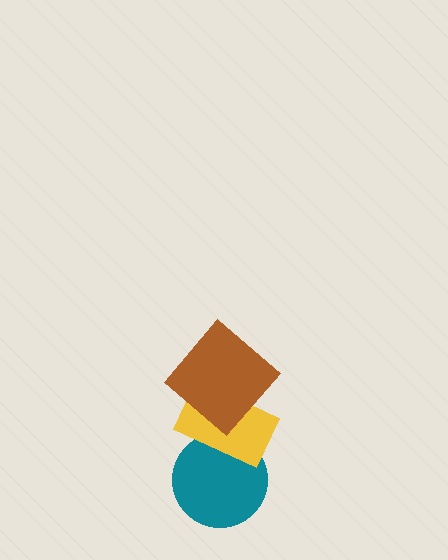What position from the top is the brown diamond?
The brown diamond is 1st from the top.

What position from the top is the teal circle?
The teal circle is 3rd from the top.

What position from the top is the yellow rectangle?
The yellow rectangle is 2nd from the top.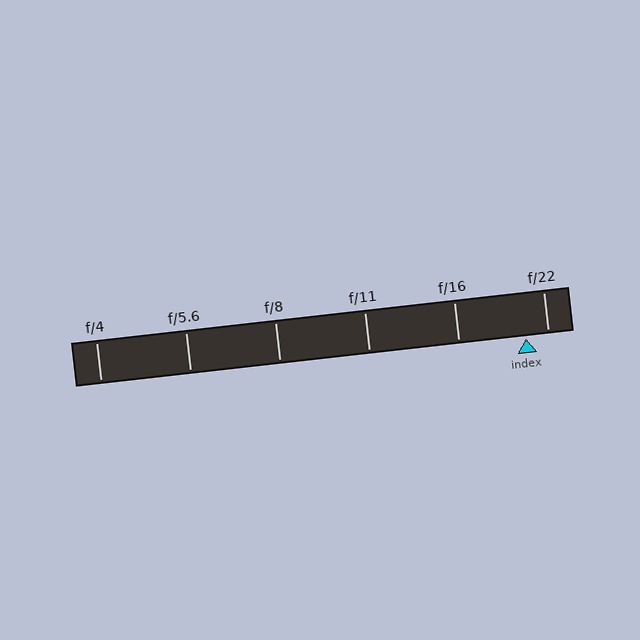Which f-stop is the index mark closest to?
The index mark is closest to f/22.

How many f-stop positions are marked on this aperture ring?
There are 6 f-stop positions marked.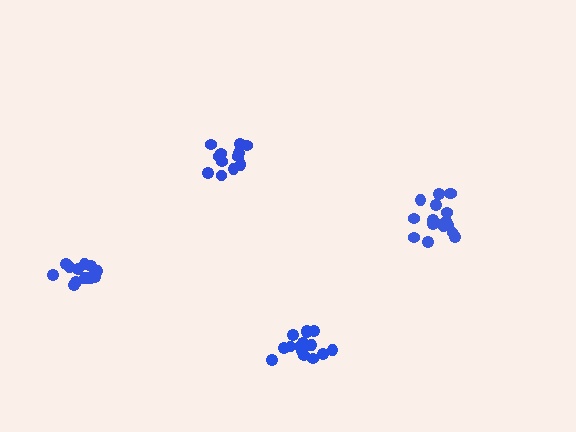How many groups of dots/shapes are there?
There are 4 groups.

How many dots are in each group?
Group 1: 13 dots, Group 2: 17 dots, Group 3: 14 dots, Group 4: 16 dots (60 total).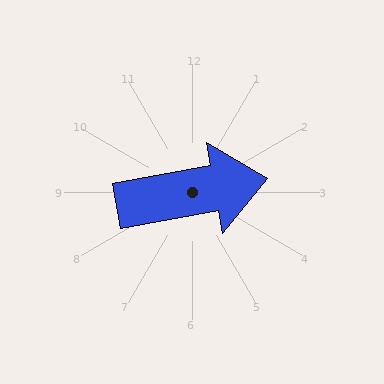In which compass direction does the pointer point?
East.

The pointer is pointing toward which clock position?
Roughly 3 o'clock.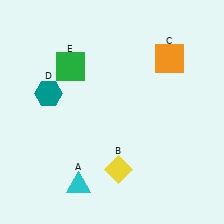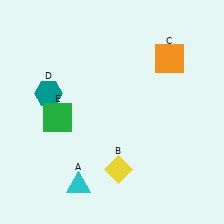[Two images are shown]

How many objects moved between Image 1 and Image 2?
1 object moved between the two images.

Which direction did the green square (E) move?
The green square (E) moved down.